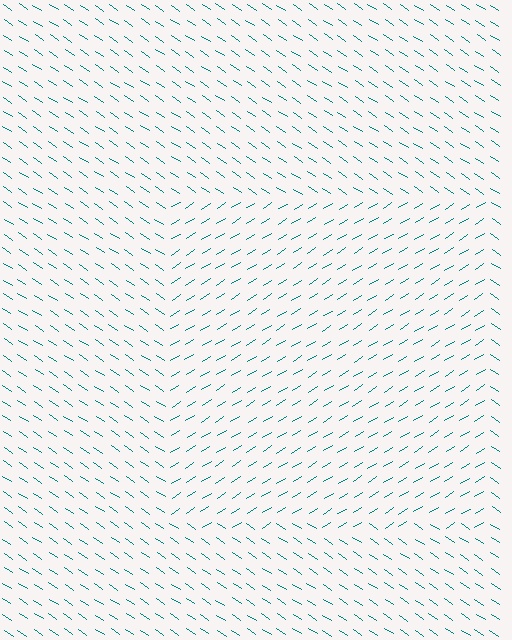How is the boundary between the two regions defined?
The boundary is defined purely by a change in line orientation (approximately 65 degrees difference). All lines are the same color and thickness.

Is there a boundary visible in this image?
Yes, there is a texture boundary formed by a change in line orientation.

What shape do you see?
I see a rectangle.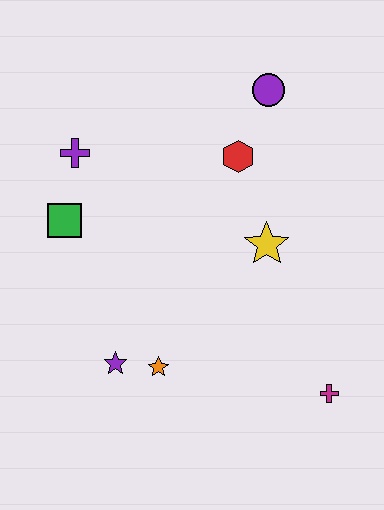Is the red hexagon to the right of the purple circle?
No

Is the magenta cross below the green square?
Yes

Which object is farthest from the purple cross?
The magenta cross is farthest from the purple cross.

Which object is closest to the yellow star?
The red hexagon is closest to the yellow star.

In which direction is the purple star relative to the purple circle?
The purple star is below the purple circle.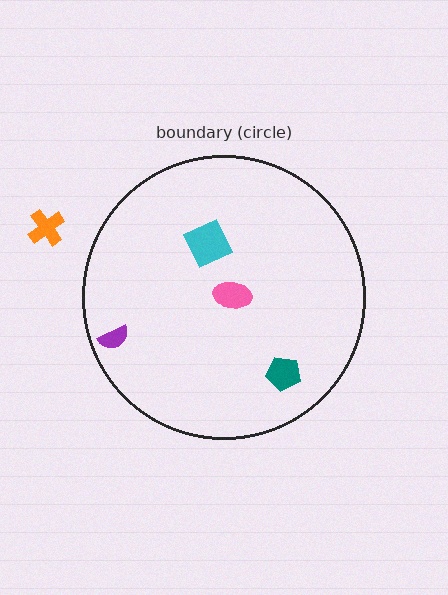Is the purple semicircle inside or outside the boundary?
Inside.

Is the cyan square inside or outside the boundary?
Inside.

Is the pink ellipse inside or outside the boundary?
Inside.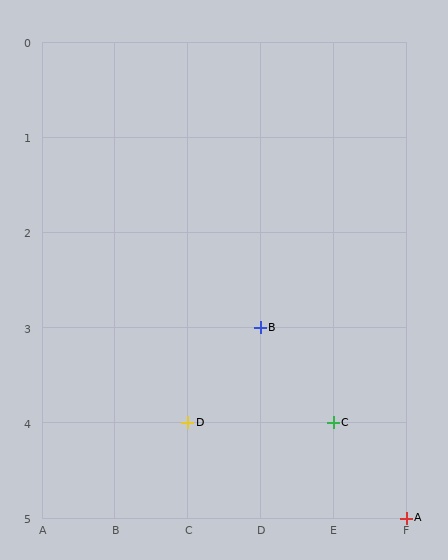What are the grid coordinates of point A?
Point A is at grid coordinates (F, 5).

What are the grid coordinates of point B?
Point B is at grid coordinates (D, 3).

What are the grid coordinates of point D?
Point D is at grid coordinates (C, 4).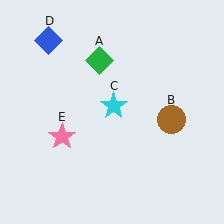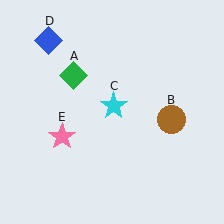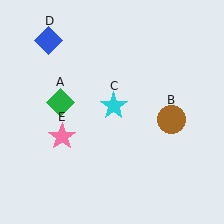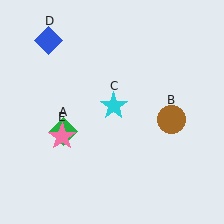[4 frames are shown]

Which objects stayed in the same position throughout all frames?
Brown circle (object B) and cyan star (object C) and blue diamond (object D) and pink star (object E) remained stationary.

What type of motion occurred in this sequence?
The green diamond (object A) rotated counterclockwise around the center of the scene.